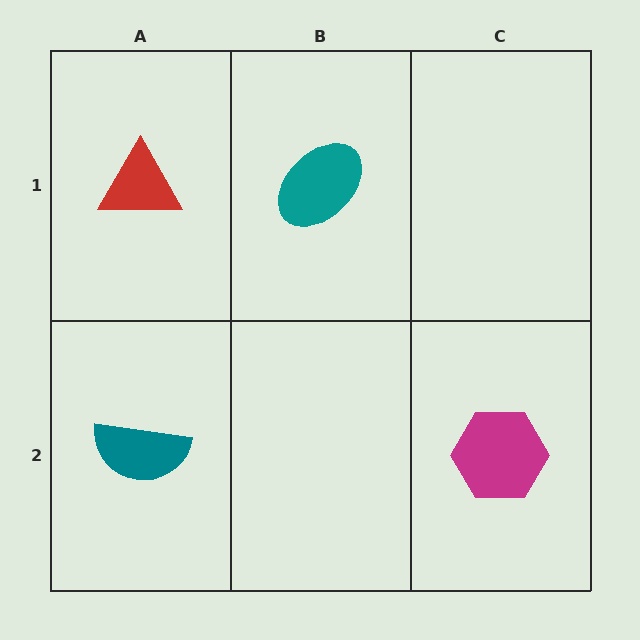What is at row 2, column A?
A teal semicircle.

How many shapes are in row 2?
2 shapes.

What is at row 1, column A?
A red triangle.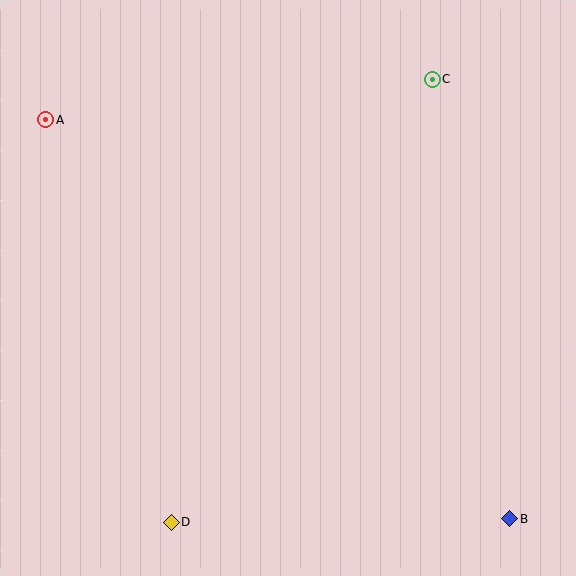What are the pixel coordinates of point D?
Point D is at (171, 522).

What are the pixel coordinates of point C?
Point C is at (432, 79).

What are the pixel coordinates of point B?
Point B is at (510, 519).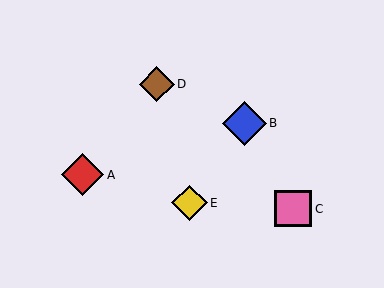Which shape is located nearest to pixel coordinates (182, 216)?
The yellow diamond (labeled E) at (189, 203) is nearest to that location.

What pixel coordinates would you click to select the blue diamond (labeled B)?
Click at (244, 123) to select the blue diamond B.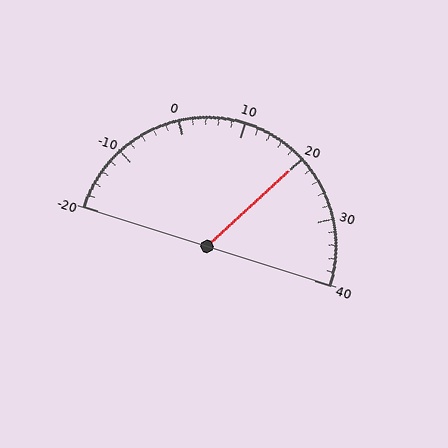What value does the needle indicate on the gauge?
The needle indicates approximately 20.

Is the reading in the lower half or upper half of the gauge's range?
The reading is in the upper half of the range (-20 to 40).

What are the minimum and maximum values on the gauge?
The gauge ranges from -20 to 40.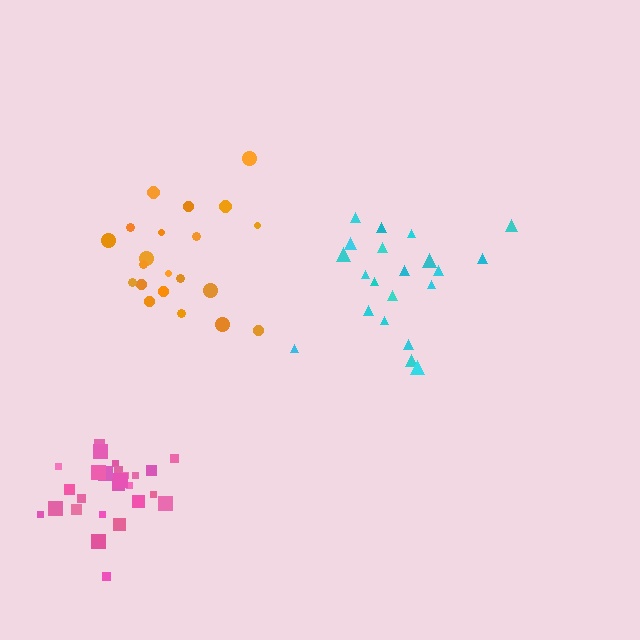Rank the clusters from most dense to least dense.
pink, orange, cyan.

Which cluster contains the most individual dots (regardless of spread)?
Pink (26).